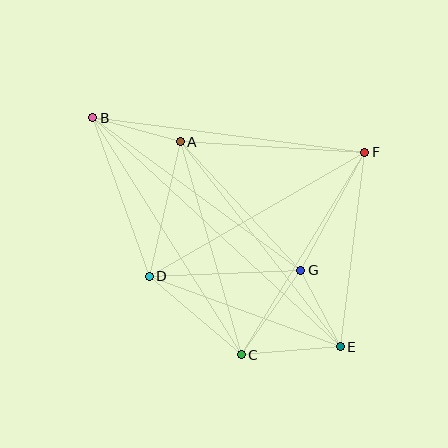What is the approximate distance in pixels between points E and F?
The distance between E and F is approximately 196 pixels.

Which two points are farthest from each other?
Points B and E are farthest from each other.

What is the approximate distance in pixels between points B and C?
The distance between B and C is approximately 280 pixels.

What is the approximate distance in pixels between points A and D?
The distance between A and D is approximately 138 pixels.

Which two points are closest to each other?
Points E and G are closest to each other.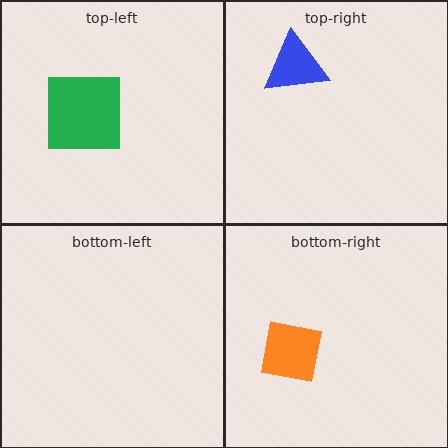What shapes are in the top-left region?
The green square.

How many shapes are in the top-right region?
1.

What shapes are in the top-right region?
The blue triangle.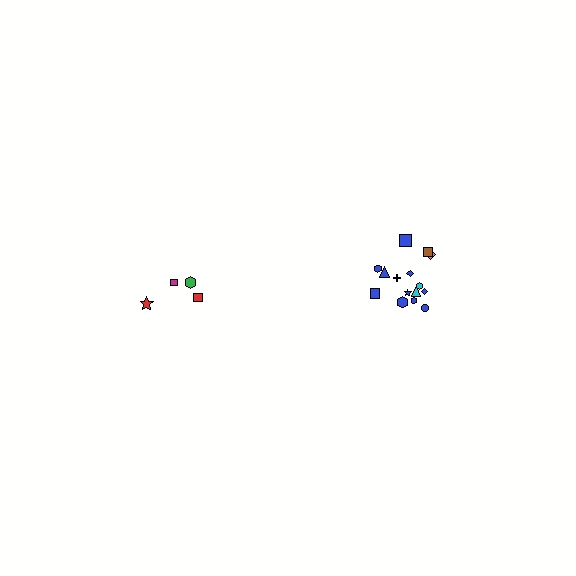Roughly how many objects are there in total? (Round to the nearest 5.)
Roughly 20 objects in total.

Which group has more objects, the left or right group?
The right group.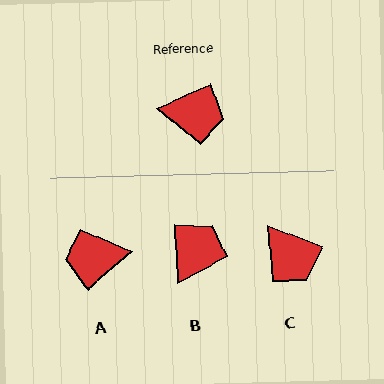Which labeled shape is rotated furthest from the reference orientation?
A, about 163 degrees away.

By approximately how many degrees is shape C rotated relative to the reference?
Approximately 45 degrees clockwise.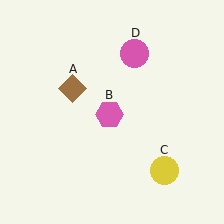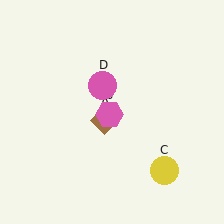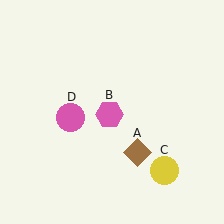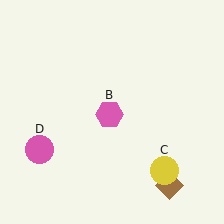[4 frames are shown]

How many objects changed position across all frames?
2 objects changed position: brown diamond (object A), pink circle (object D).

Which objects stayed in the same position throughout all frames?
Pink hexagon (object B) and yellow circle (object C) remained stationary.